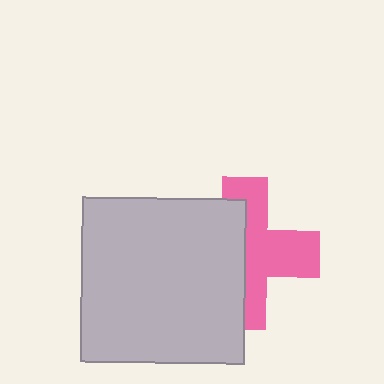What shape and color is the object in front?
The object in front is a light gray square.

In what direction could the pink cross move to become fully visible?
The pink cross could move right. That would shift it out from behind the light gray square entirely.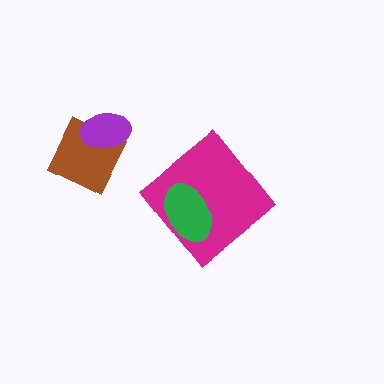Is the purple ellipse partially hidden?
No, no other shape covers it.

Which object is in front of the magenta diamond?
The green ellipse is in front of the magenta diamond.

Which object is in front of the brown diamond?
The purple ellipse is in front of the brown diamond.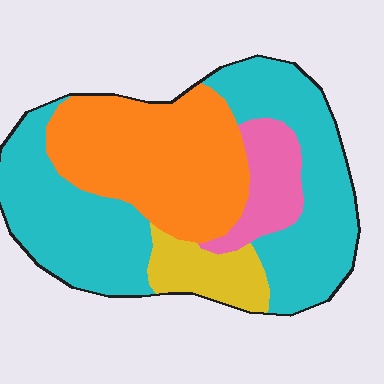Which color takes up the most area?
Cyan, at roughly 50%.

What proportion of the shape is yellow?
Yellow covers around 10% of the shape.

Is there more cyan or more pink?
Cyan.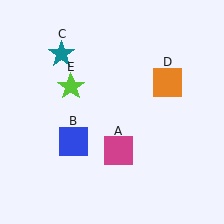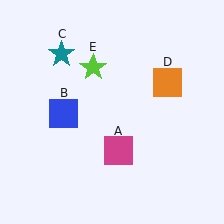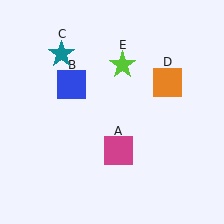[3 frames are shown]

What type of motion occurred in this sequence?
The blue square (object B), lime star (object E) rotated clockwise around the center of the scene.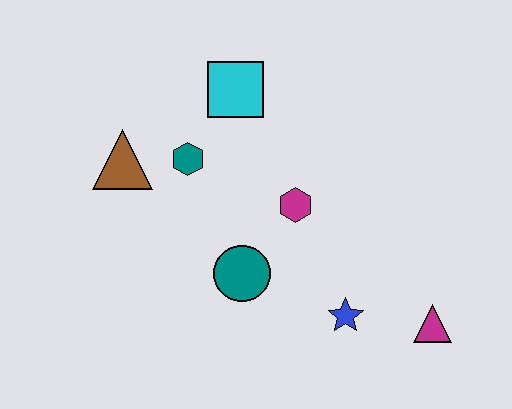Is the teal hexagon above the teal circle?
Yes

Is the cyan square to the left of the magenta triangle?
Yes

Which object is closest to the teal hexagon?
The brown triangle is closest to the teal hexagon.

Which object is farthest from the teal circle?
The magenta triangle is farthest from the teal circle.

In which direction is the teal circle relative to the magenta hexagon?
The teal circle is below the magenta hexagon.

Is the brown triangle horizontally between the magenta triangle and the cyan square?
No